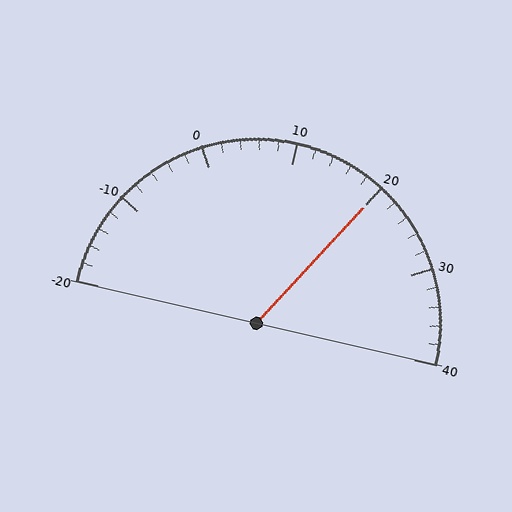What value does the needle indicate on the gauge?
The needle indicates approximately 20.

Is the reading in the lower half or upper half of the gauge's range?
The reading is in the upper half of the range (-20 to 40).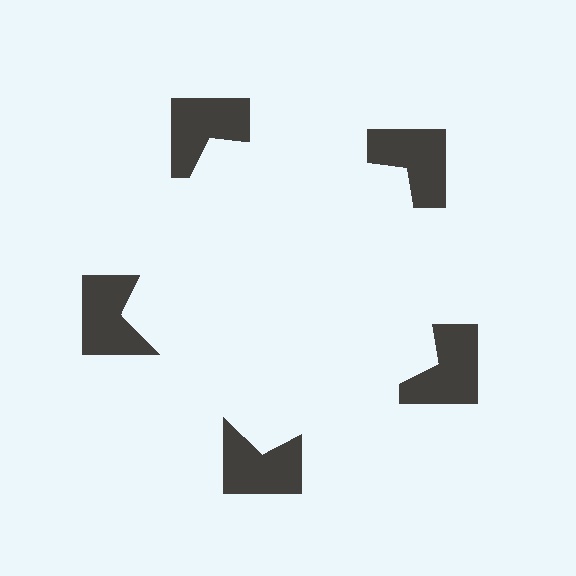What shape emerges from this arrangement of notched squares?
An illusory pentagon — its edges are inferred from the aligned wedge cuts in the notched squares, not physically drawn.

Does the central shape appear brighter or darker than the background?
It typically appears slightly brighter than the background, even though no actual brightness change is drawn.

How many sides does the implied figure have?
5 sides.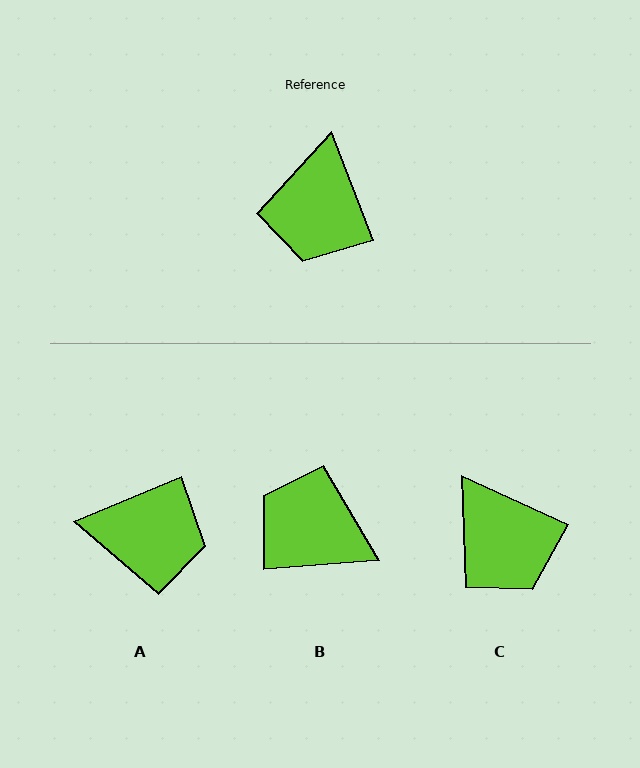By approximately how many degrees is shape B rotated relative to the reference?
Approximately 107 degrees clockwise.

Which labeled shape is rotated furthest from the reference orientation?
B, about 107 degrees away.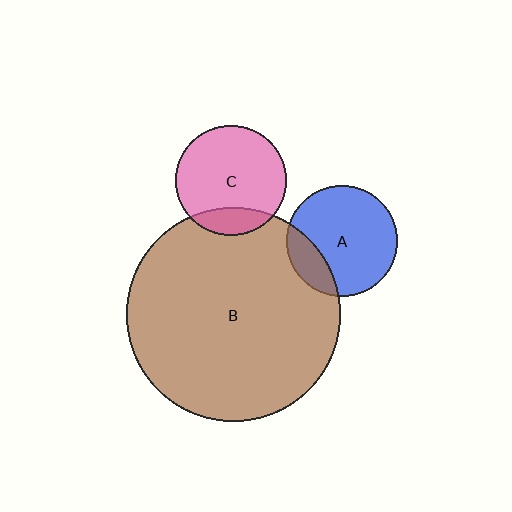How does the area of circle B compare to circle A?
Approximately 3.7 times.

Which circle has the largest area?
Circle B (brown).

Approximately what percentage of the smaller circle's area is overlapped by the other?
Approximately 20%.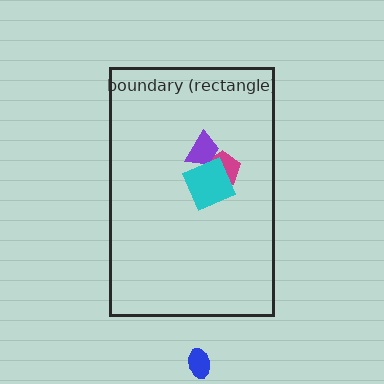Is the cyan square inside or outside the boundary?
Inside.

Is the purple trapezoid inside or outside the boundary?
Inside.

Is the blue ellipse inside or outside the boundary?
Outside.